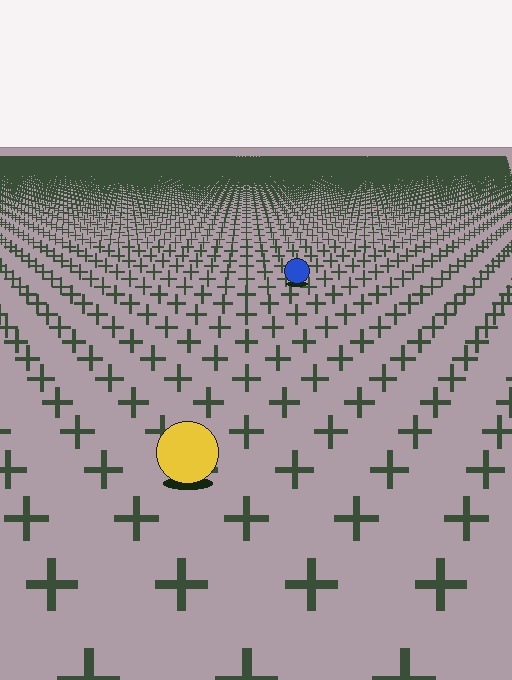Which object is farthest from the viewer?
The blue circle is farthest from the viewer. It appears smaller and the ground texture around it is denser.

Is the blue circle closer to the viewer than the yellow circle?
No. The yellow circle is closer — you can tell from the texture gradient: the ground texture is coarser near it.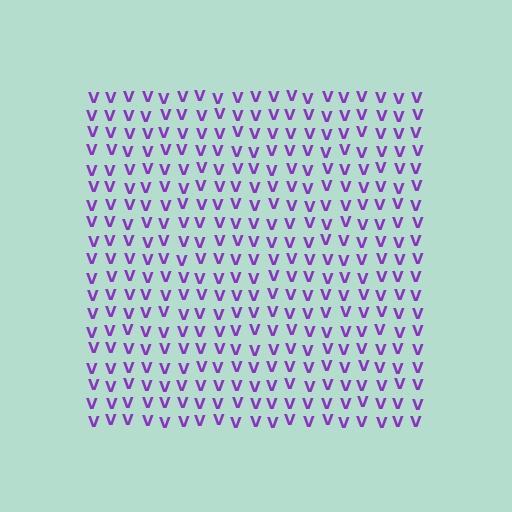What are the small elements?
The small elements are letter V's.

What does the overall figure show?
The overall figure shows a square.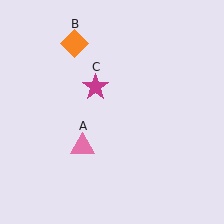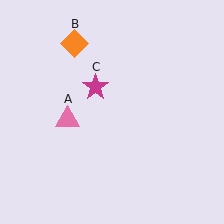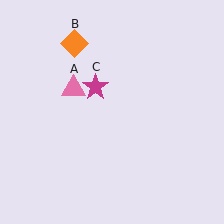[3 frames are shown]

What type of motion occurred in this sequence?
The pink triangle (object A) rotated clockwise around the center of the scene.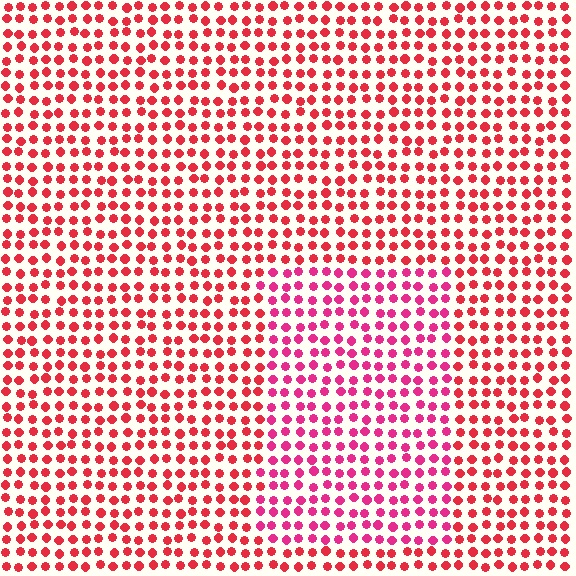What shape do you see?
I see a rectangle.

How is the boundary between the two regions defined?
The boundary is defined purely by a slight shift in hue (about 25 degrees). Spacing, size, and orientation are identical on both sides.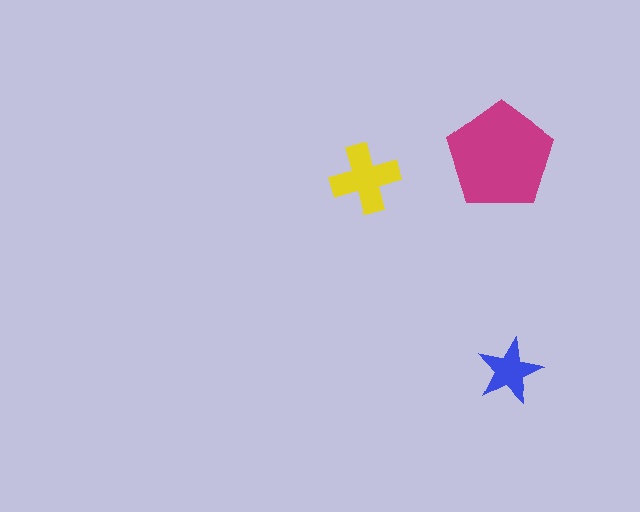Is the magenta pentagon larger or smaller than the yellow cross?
Larger.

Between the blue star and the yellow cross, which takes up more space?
The yellow cross.